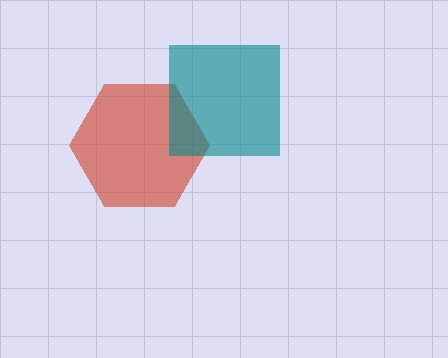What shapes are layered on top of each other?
The layered shapes are: a red hexagon, a teal square.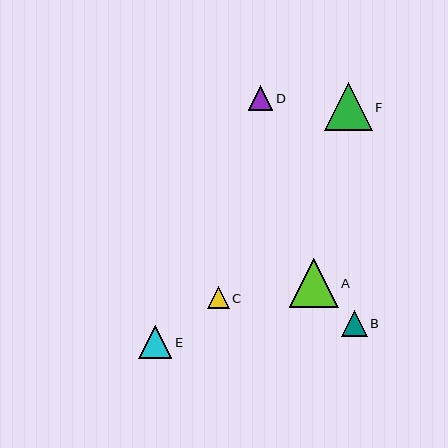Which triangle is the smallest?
Triangle C is the smallest with a size of approximately 22 pixels.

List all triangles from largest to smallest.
From largest to smallest: A, F, E, B, D, C.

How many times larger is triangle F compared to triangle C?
Triangle F is approximately 2.2 times the size of triangle C.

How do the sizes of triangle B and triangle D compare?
Triangle B and triangle D are approximately the same size.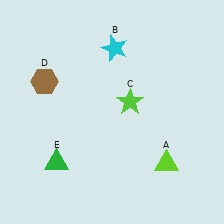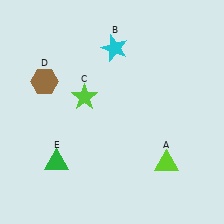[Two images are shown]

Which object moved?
The lime star (C) moved left.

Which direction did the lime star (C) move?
The lime star (C) moved left.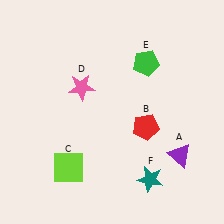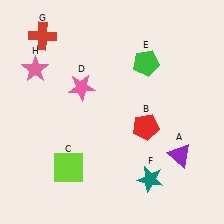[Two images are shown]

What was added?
A red cross (G), a pink star (H) were added in Image 2.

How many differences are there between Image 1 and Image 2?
There are 2 differences between the two images.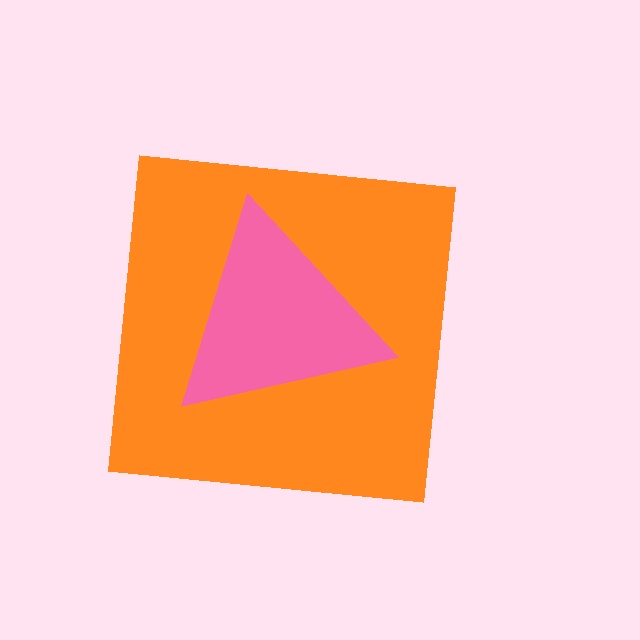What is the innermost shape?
The pink triangle.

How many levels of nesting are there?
2.